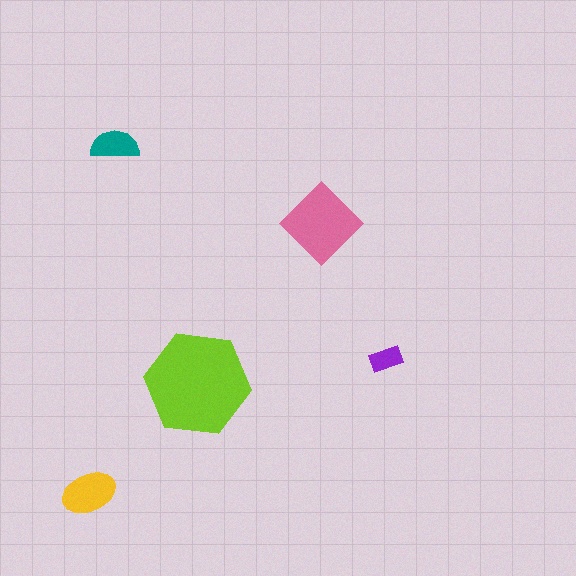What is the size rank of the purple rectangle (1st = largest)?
5th.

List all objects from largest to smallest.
The lime hexagon, the pink diamond, the yellow ellipse, the teal semicircle, the purple rectangle.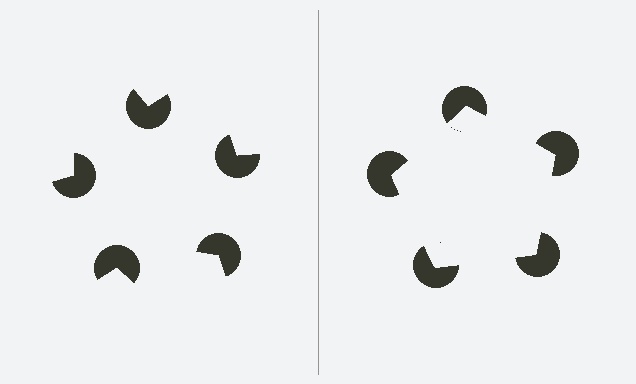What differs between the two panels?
The pac-man discs are positioned identically on both sides; only the wedge orientations differ. On the right they align to a pentagon; on the left they are misaligned.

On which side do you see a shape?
An illusory pentagon appears on the right side. On the left side the wedge cuts are rotated, so no coherent shape forms.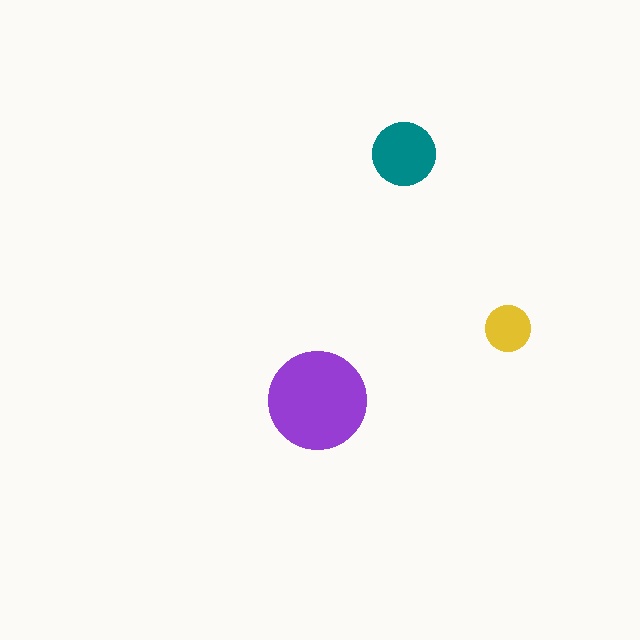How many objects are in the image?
There are 3 objects in the image.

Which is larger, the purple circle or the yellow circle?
The purple one.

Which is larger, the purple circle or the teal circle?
The purple one.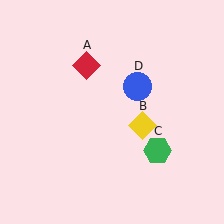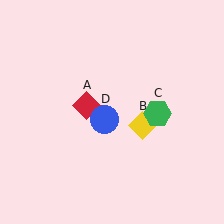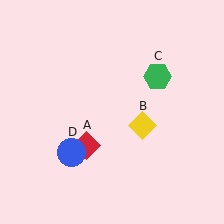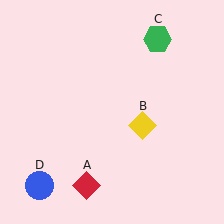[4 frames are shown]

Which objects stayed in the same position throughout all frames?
Yellow diamond (object B) remained stationary.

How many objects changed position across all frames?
3 objects changed position: red diamond (object A), green hexagon (object C), blue circle (object D).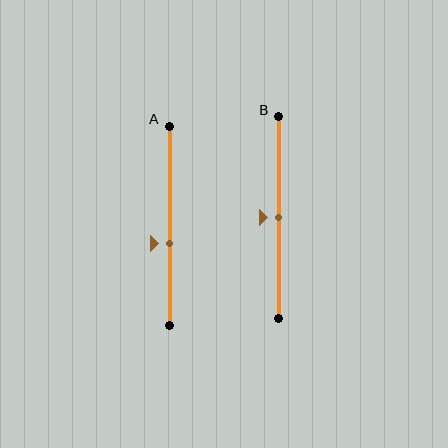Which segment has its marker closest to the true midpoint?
Segment B has its marker closest to the true midpoint.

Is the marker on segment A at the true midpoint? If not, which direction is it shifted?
No, the marker on segment A is shifted downward by about 9% of the segment length.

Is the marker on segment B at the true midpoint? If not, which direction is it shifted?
Yes, the marker on segment B is at the true midpoint.